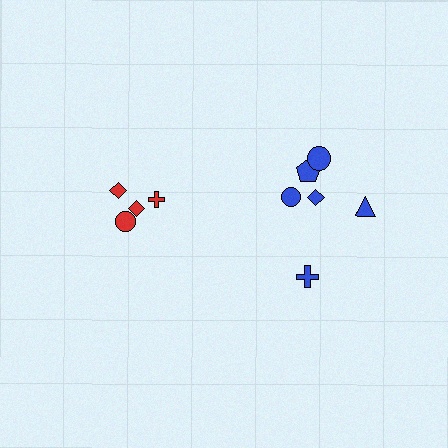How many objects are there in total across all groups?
There are 10 objects.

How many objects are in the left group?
There are 4 objects.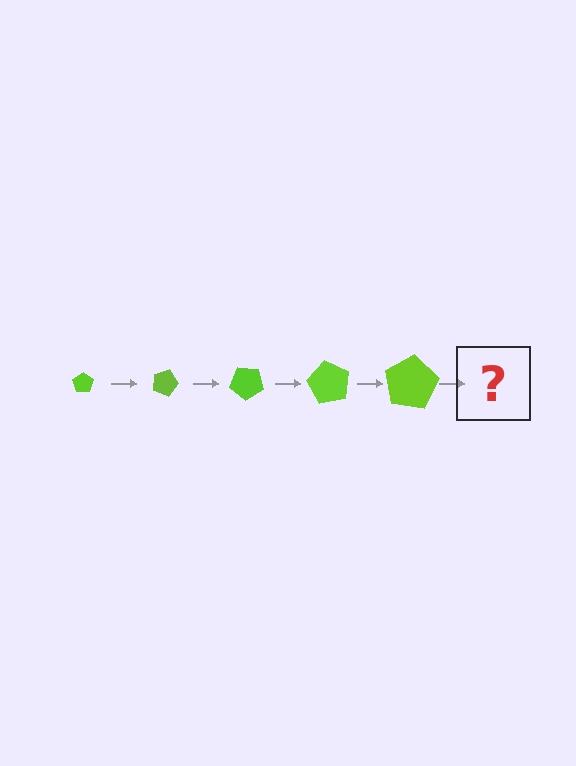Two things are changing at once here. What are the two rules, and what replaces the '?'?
The two rules are that the pentagon grows larger each step and it rotates 20 degrees each step. The '?' should be a pentagon, larger than the previous one and rotated 100 degrees from the start.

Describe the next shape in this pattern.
It should be a pentagon, larger than the previous one and rotated 100 degrees from the start.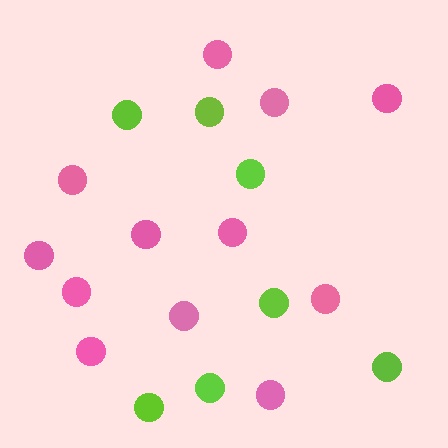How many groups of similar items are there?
There are 2 groups: one group of pink circles (12) and one group of lime circles (7).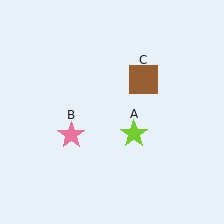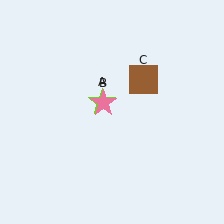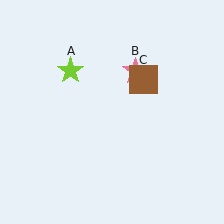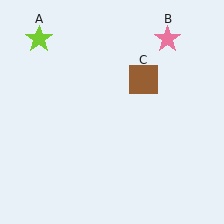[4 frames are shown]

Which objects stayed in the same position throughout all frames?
Brown square (object C) remained stationary.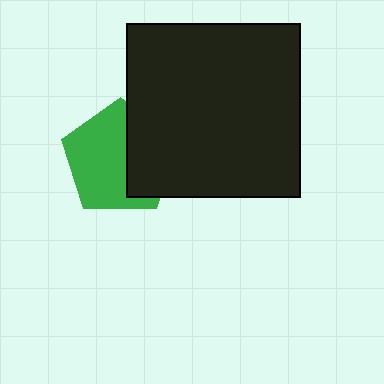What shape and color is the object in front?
The object in front is a black square.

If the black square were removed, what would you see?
You would see the complete green pentagon.